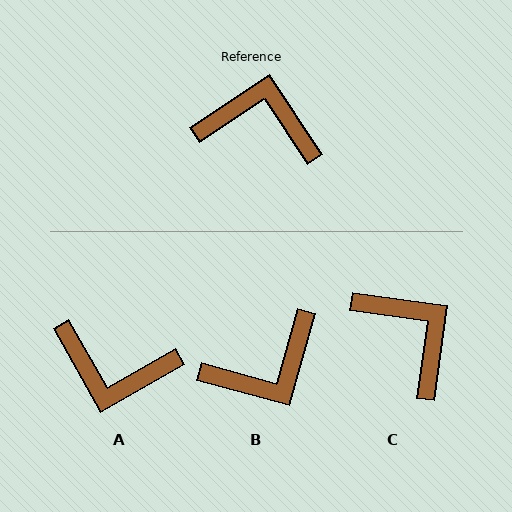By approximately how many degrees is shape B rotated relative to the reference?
Approximately 139 degrees clockwise.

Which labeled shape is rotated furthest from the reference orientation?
A, about 176 degrees away.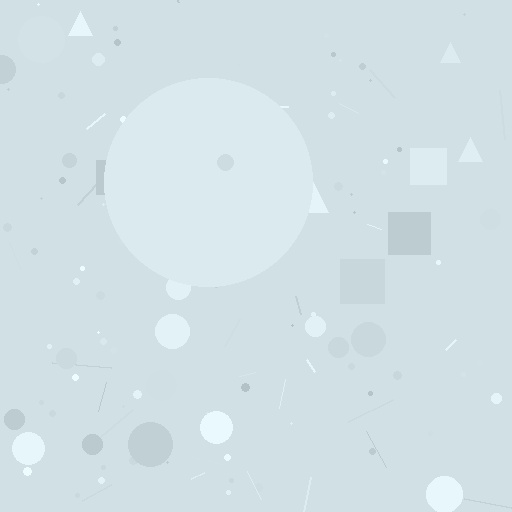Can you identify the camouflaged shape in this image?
The camouflaged shape is a circle.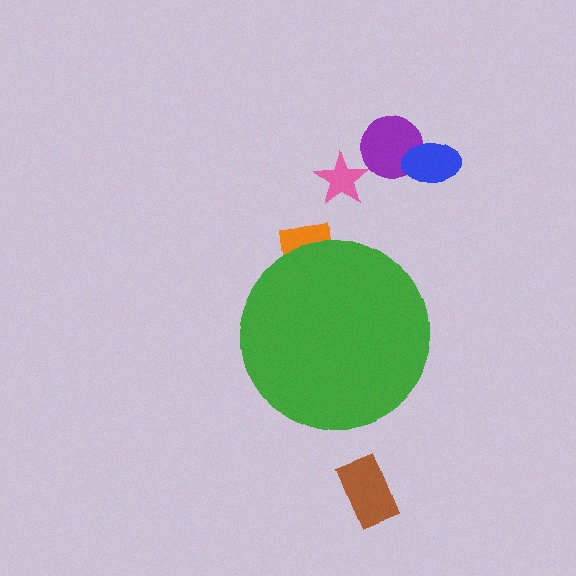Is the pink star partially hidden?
No, the pink star is fully visible.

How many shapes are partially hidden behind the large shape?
1 shape is partially hidden.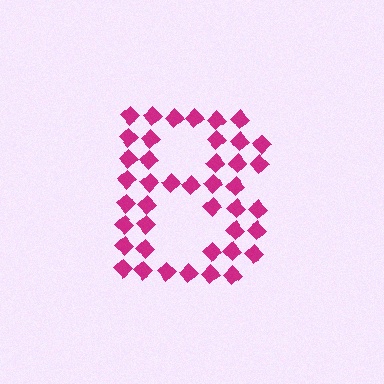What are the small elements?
The small elements are diamonds.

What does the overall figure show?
The overall figure shows the letter B.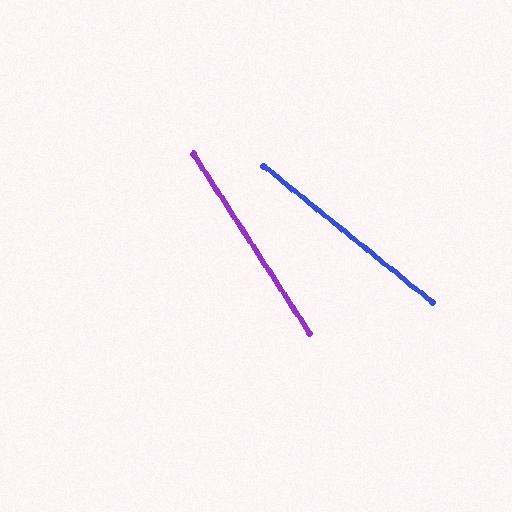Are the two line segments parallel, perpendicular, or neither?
Neither parallel nor perpendicular — they differ by about 18°.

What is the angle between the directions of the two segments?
Approximately 18 degrees.